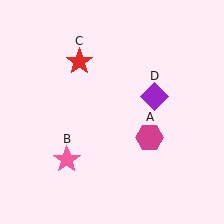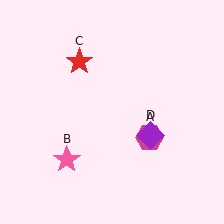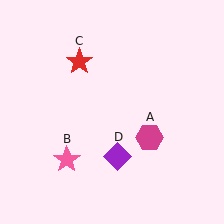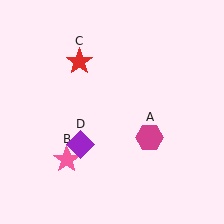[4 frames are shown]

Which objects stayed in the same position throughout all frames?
Magenta hexagon (object A) and pink star (object B) and red star (object C) remained stationary.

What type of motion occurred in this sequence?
The purple diamond (object D) rotated clockwise around the center of the scene.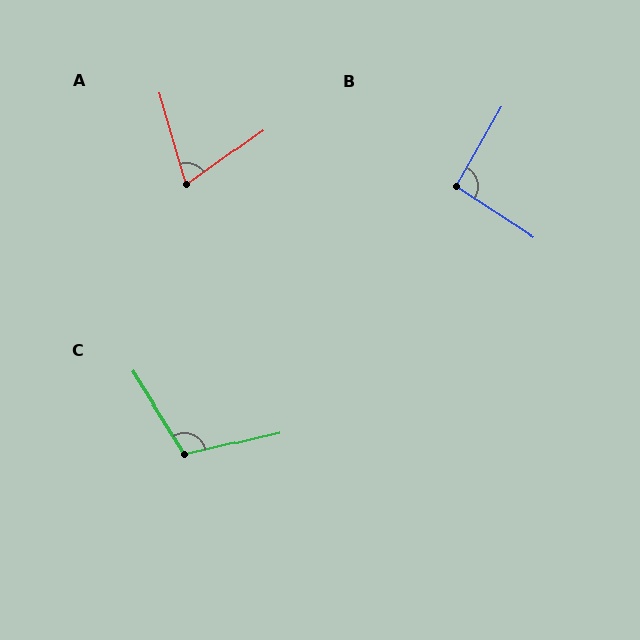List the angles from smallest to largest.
A (70°), B (93°), C (109°).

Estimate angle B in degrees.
Approximately 93 degrees.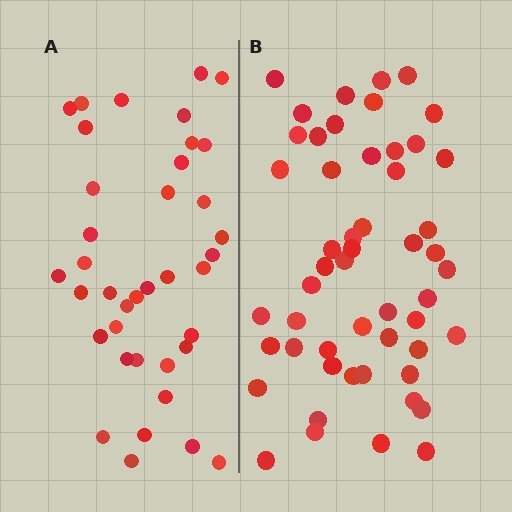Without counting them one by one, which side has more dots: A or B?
Region B (the right region) has more dots.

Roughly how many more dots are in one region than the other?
Region B has approximately 15 more dots than region A.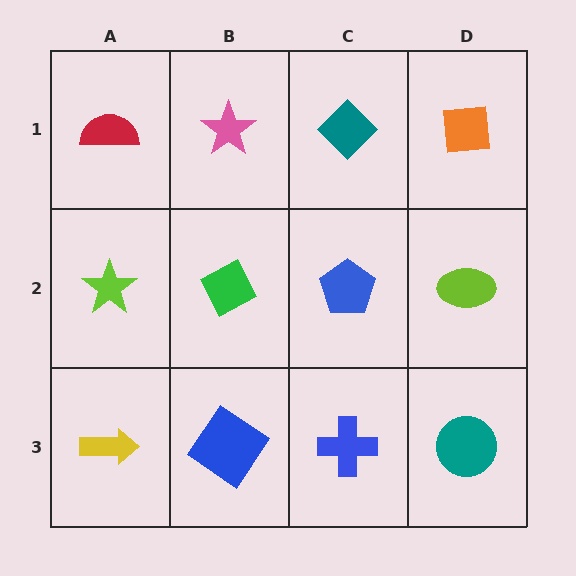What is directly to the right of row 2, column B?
A blue pentagon.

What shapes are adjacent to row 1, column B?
A green diamond (row 2, column B), a red semicircle (row 1, column A), a teal diamond (row 1, column C).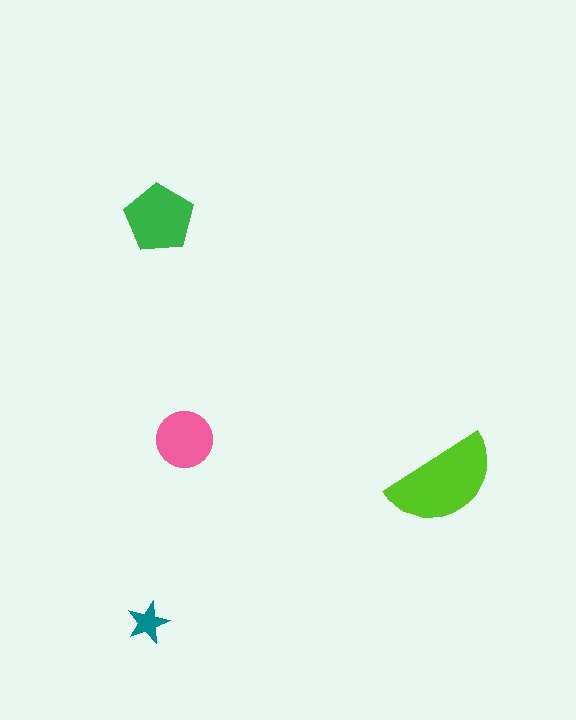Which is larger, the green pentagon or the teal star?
The green pentagon.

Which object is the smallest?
The teal star.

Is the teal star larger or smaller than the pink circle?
Smaller.